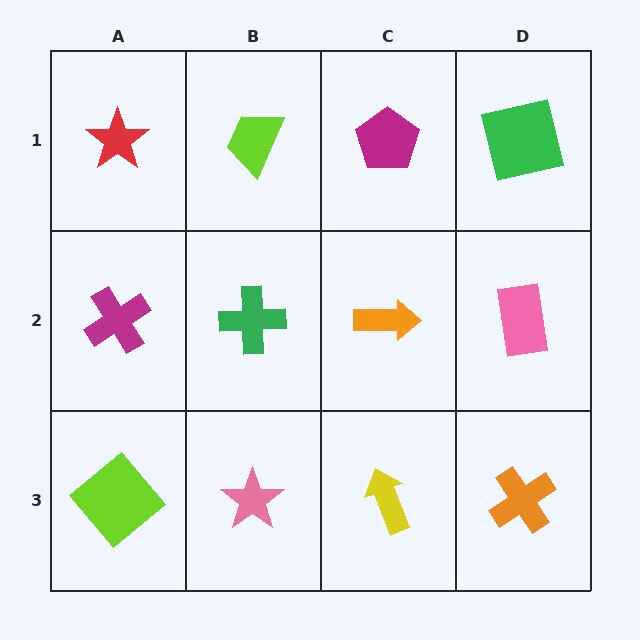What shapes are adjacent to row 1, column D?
A pink rectangle (row 2, column D), a magenta pentagon (row 1, column C).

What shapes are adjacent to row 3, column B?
A green cross (row 2, column B), a lime diamond (row 3, column A), a yellow arrow (row 3, column C).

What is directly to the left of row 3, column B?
A lime diamond.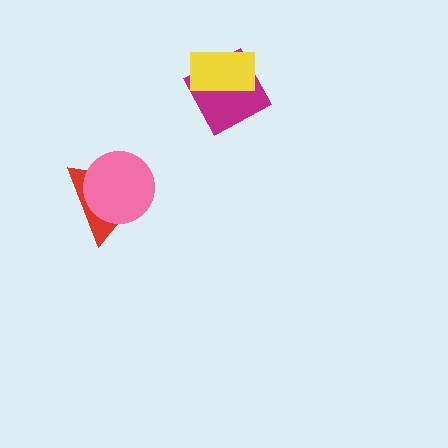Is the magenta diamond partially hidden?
Yes, it is partially covered by another shape.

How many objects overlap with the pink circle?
1 object overlaps with the pink circle.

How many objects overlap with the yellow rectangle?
1 object overlaps with the yellow rectangle.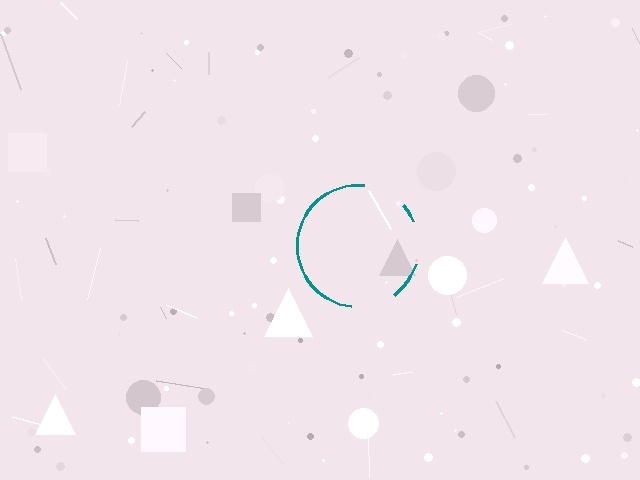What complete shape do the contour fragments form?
The contour fragments form a circle.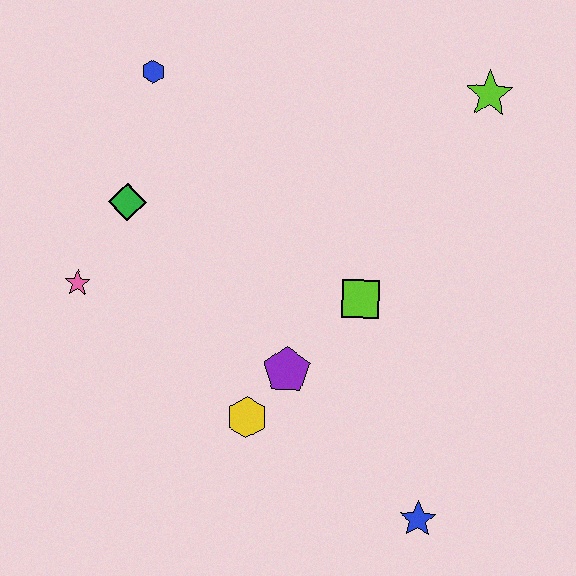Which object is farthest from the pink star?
The lime star is farthest from the pink star.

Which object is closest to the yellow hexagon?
The purple pentagon is closest to the yellow hexagon.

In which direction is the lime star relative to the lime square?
The lime star is above the lime square.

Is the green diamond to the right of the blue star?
No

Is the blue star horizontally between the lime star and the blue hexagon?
Yes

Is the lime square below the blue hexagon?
Yes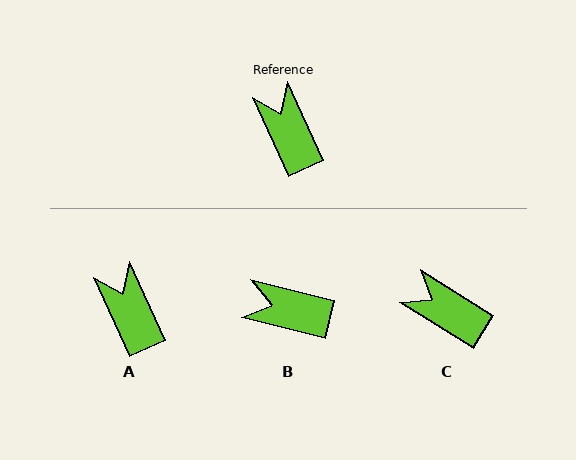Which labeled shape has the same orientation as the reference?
A.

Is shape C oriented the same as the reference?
No, it is off by about 34 degrees.